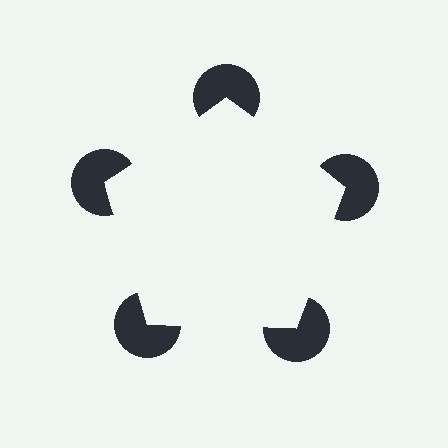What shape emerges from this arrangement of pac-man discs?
An illusory pentagon — its edges are inferred from the aligned wedge cuts in the pac-man discs, not physically drawn.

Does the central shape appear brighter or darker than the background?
It typically appears slightly brighter than the background, even though no actual brightness change is drawn.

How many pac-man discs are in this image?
There are 5 — one at each vertex of the illusory pentagon.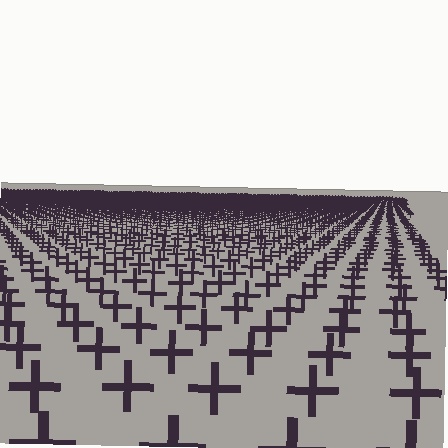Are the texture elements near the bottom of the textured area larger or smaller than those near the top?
Larger. Near the bottom, elements are closer to the viewer and appear at a bigger on-screen size.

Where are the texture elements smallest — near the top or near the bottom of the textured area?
Near the top.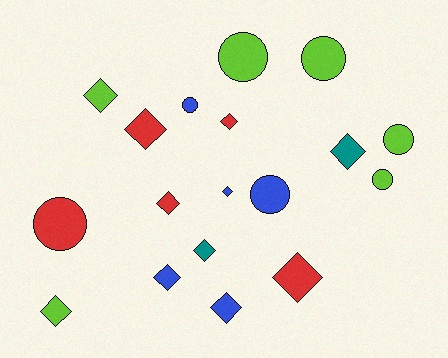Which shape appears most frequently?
Diamond, with 11 objects.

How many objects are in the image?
There are 18 objects.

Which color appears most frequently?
Lime, with 6 objects.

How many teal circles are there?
There are no teal circles.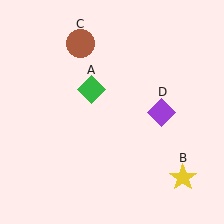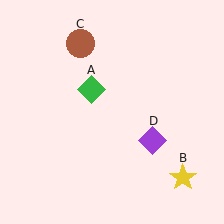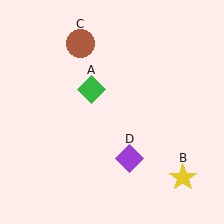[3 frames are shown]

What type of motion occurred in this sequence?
The purple diamond (object D) rotated clockwise around the center of the scene.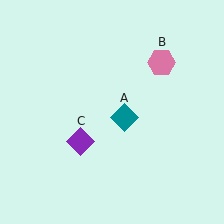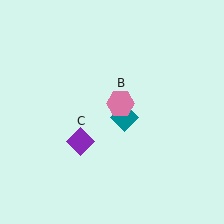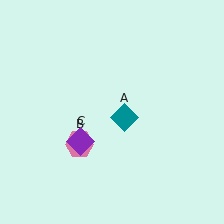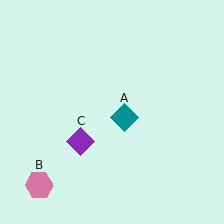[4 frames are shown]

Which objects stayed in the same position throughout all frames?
Teal diamond (object A) and purple diamond (object C) remained stationary.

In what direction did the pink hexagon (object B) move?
The pink hexagon (object B) moved down and to the left.